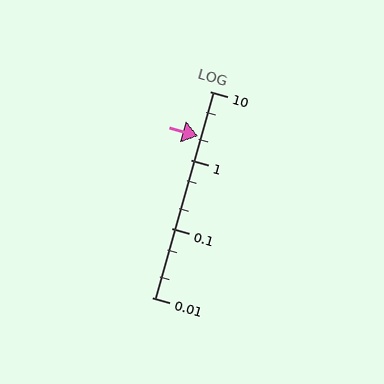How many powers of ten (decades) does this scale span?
The scale spans 3 decades, from 0.01 to 10.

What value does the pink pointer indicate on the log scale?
The pointer indicates approximately 2.2.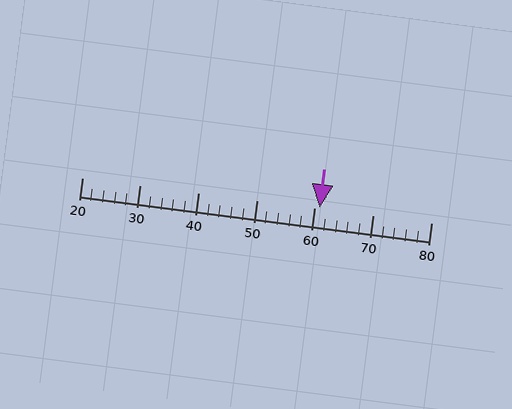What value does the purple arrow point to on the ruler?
The purple arrow points to approximately 61.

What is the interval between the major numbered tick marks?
The major tick marks are spaced 10 units apart.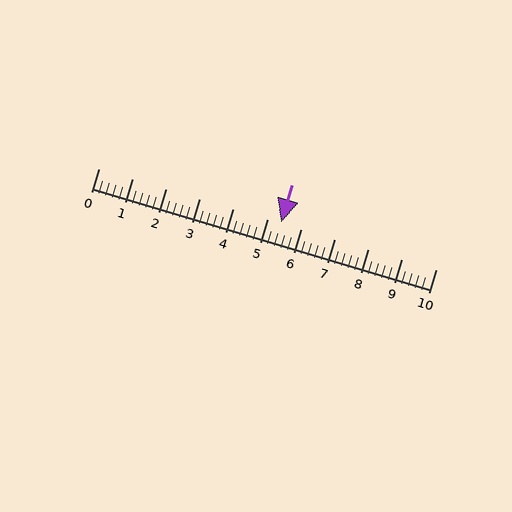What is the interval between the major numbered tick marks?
The major tick marks are spaced 1 units apart.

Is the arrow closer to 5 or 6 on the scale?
The arrow is closer to 5.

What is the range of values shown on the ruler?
The ruler shows values from 0 to 10.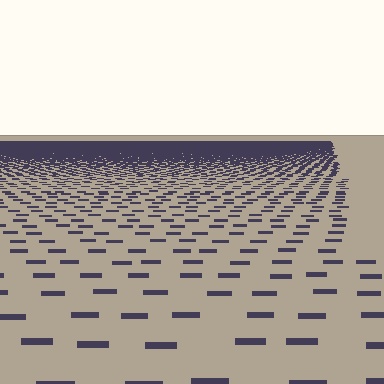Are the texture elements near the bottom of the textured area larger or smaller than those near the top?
Larger. Near the bottom, elements are closer to the viewer and appear at a bigger on-screen size.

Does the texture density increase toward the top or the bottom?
Density increases toward the top.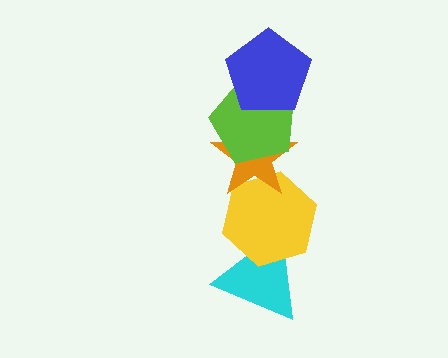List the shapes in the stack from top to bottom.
From top to bottom: the blue pentagon, the lime pentagon, the orange star, the yellow hexagon, the cyan triangle.